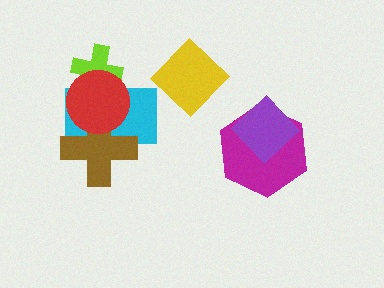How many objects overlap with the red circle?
3 objects overlap with the red circle.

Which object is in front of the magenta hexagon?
The purple diamond is in front of the magenta hexagon.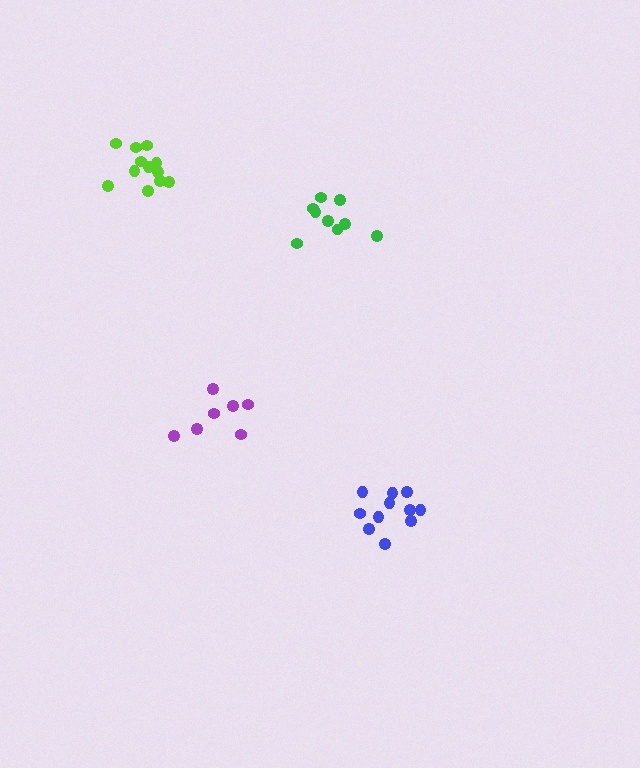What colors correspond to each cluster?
The clusters are colored: blue, green, lime, purple.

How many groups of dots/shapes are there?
There are 4 groups.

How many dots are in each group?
Group 1: 11 dots, Group 2: 9 dots, Group 3: 12 dots, Group 4: 7 dots (39 total).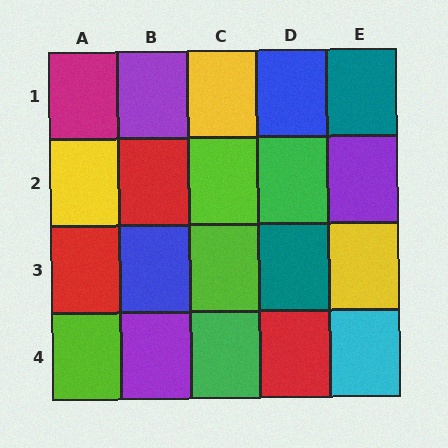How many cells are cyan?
1 cell is cyan.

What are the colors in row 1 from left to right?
Magenta, purple, yellow, blue, teal.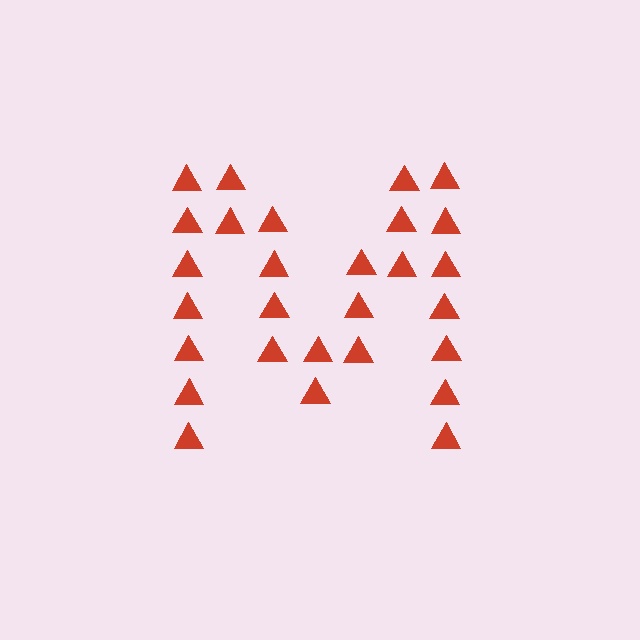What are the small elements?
The small elements are triangles.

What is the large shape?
The large shape is the letter M.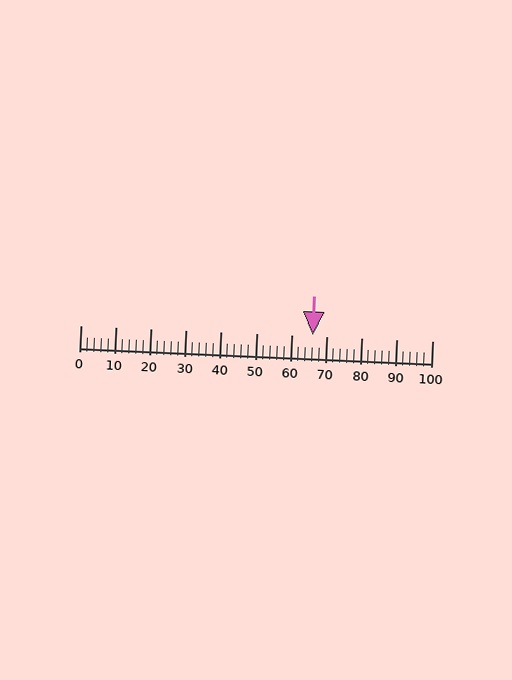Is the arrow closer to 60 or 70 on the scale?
The arrow is closer to 70.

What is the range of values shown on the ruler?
The ruler shows values from 0 to 100.